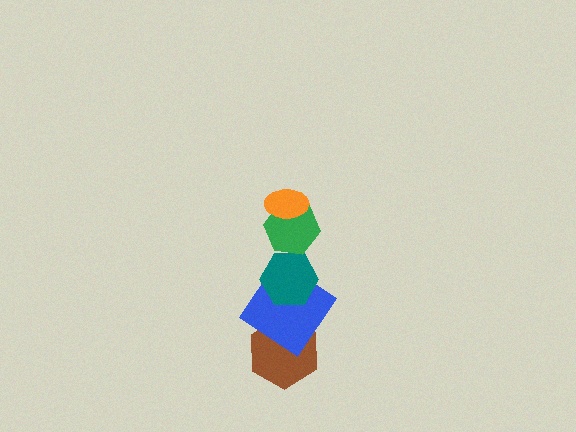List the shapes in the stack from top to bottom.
From top to bottom: the orange ellipse, the green hexagon, the teal hexagon, the blue diamond, the brown hexagon.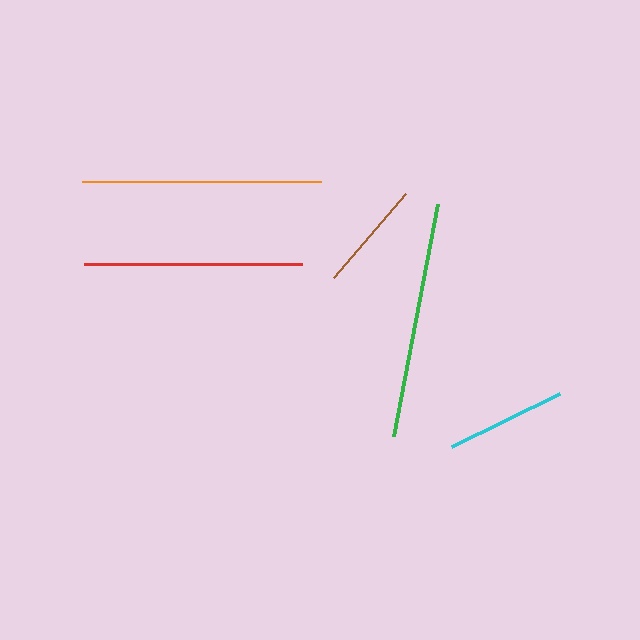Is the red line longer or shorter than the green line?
The green line is longer than the red line.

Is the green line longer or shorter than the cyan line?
The green line is longer than the cyan line.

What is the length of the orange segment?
The orange segment is approximately 239 pixels long.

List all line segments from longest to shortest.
From longest to shortest: orange, green, red, cyan, brown.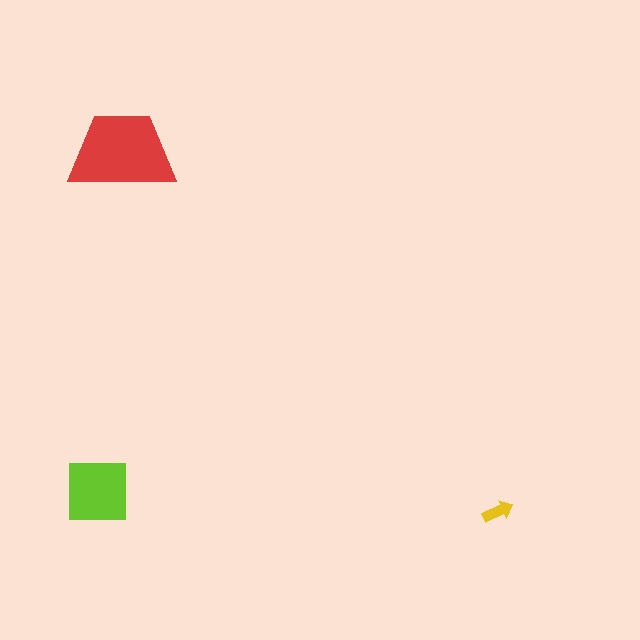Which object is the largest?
The red trapezoid.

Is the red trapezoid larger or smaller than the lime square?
Larger.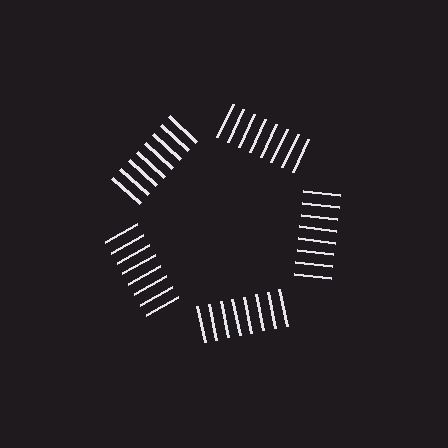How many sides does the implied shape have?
5 sides — the line-ends trace a pentagon.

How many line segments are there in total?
40 — 8 along each of the 5 edges.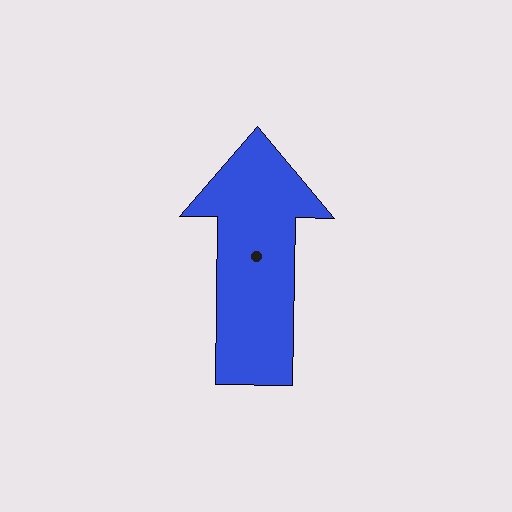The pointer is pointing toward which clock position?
Roughly 12 o'clock.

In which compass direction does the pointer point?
North.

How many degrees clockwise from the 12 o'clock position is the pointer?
Approximately 1 degrees.